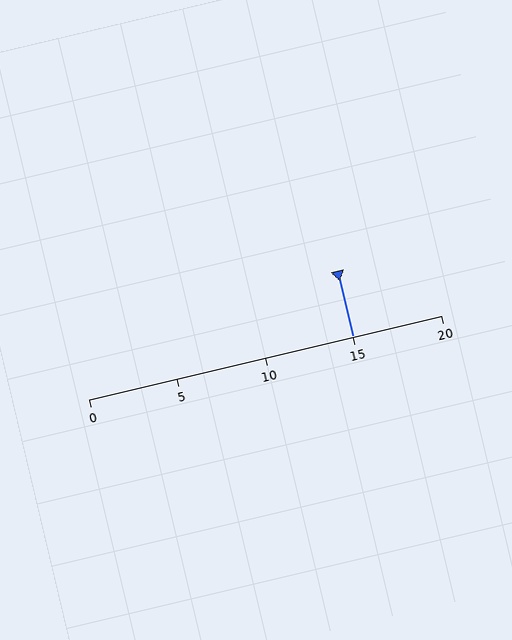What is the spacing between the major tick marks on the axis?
The major ticks are spaced 5 apart.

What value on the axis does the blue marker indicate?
The marker indicates approximately 15.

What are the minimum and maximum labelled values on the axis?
The axis runs from 0 to 20.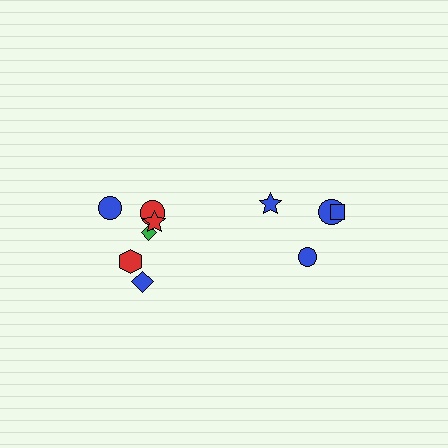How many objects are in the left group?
There are 6 objects.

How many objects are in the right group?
There are 4 objects.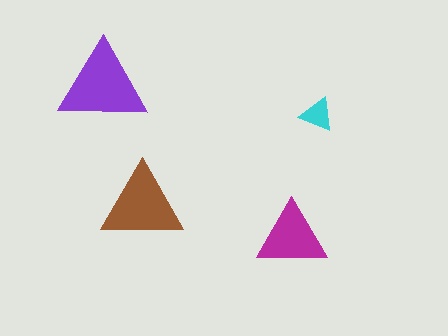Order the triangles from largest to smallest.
the purple one, the brown one, the magenta one, the cyan one.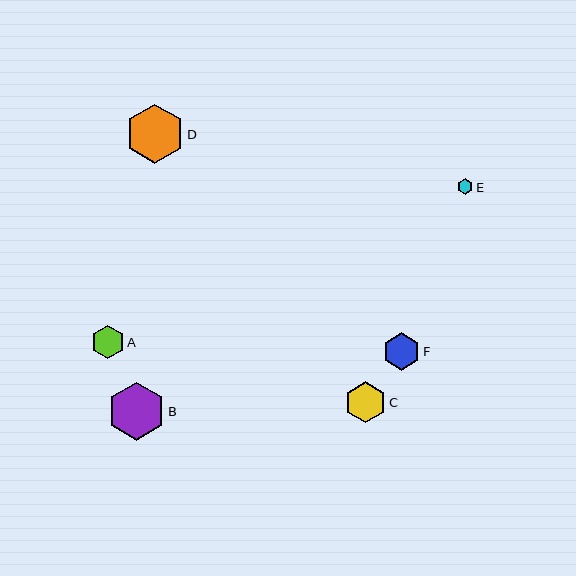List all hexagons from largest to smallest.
From largest to smallest: D, B, C, F, A, E.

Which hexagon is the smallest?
Hexagon E is the smallest with a size of approximately 16 pixels.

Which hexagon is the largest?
Hexagon D is the largest with a size of approximately 59 pixels.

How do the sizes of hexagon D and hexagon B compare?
Hexagon D and hexagon B are approximately the same size.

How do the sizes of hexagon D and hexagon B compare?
Hexagon D and hexagon B are approximately the same size.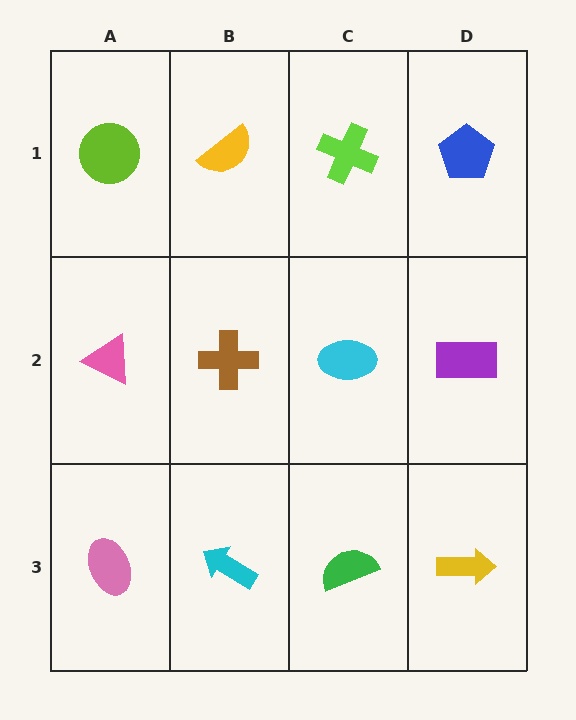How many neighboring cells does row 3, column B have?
3.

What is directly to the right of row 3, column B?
A green semicircle.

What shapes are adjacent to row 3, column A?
A pink triangle (row 2, column A), a cyan arrow (row 3, column B).